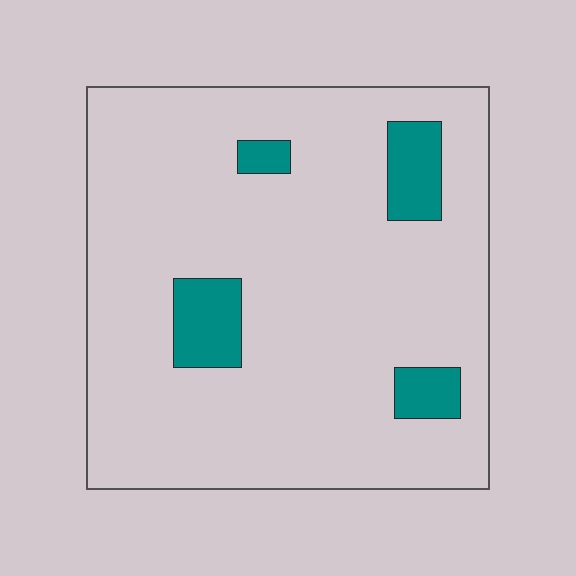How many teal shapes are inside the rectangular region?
4.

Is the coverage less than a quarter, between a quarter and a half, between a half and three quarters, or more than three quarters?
Less than a quarter.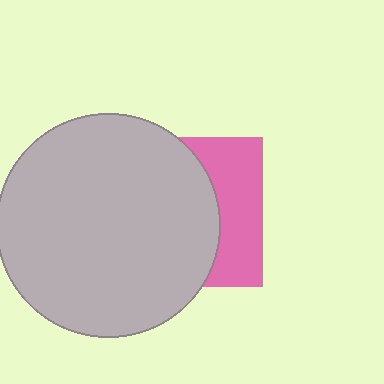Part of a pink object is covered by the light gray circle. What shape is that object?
It is a square.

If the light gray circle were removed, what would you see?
You would see the complete pink square.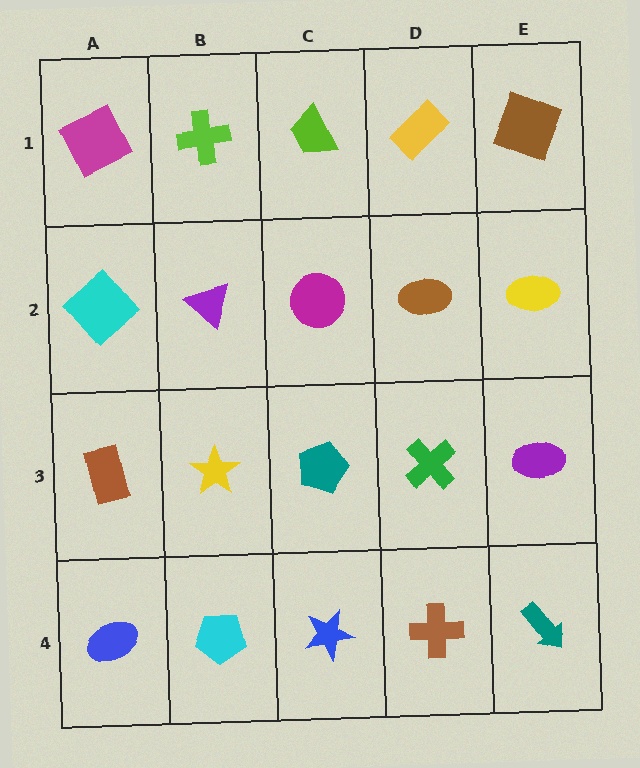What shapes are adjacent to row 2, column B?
A lime cross (row 1, column B), a yellow star (row 3, column B), a cyan diamond (row 2, column A), a magenta circle (row 2, column C).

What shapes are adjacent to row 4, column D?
A green cross (row 3, column D), a blue star (row 4, column C), a teal arrow (row 4, column E).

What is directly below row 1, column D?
A brown ellipse.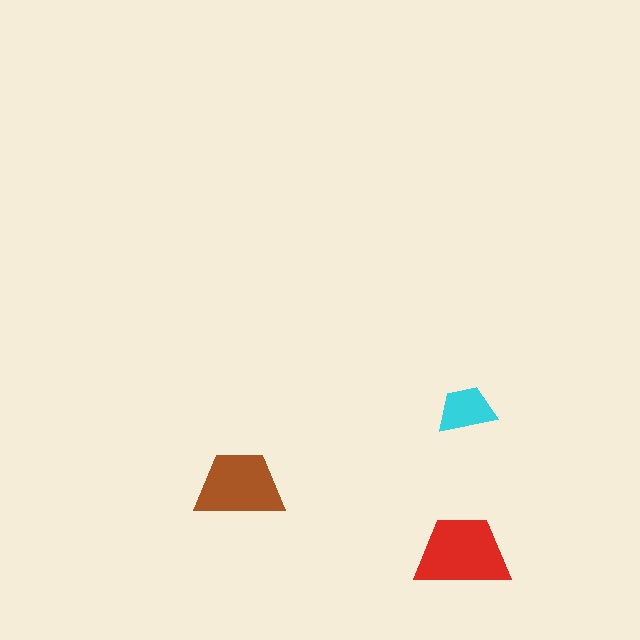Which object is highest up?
The cyan trapezoid is topmost.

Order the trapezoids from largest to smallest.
the red one, the brown one, the cyan one.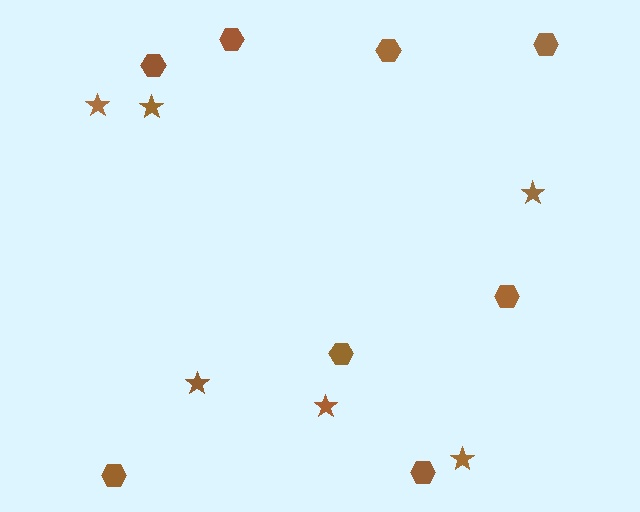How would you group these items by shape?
There are 2 groups: one group of stars (6) and one group of hexagons (8).